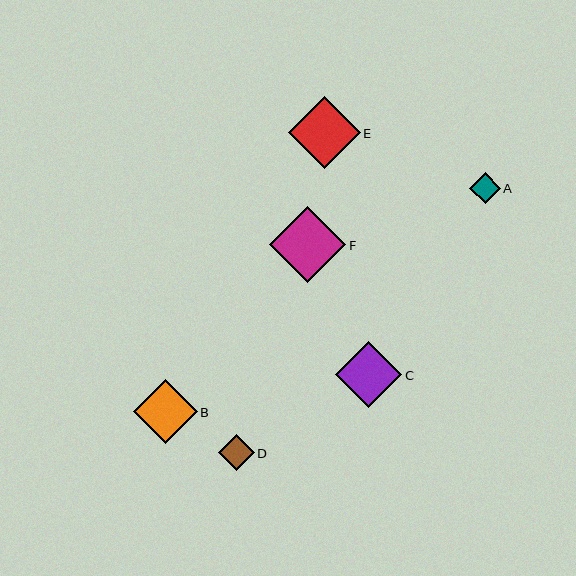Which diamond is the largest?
Diamond F is the largest with a size of approximately 76 pixels.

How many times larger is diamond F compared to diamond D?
Diamond F is approximately 2.1 times the size of diamond D.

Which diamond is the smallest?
Diamond A is the smallest with a size of approximately 31 pixels.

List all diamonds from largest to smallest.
From largest to smallest: F, E, C, B, D, A.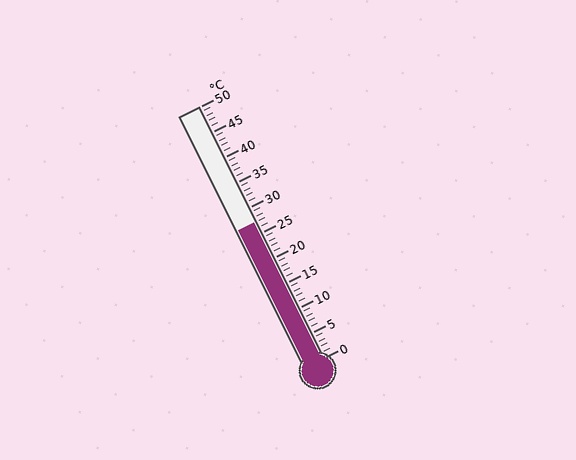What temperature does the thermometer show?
The thermometer shows approximately 27°C.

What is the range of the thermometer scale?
The thermometer scale ranges from 0°C to 50°C.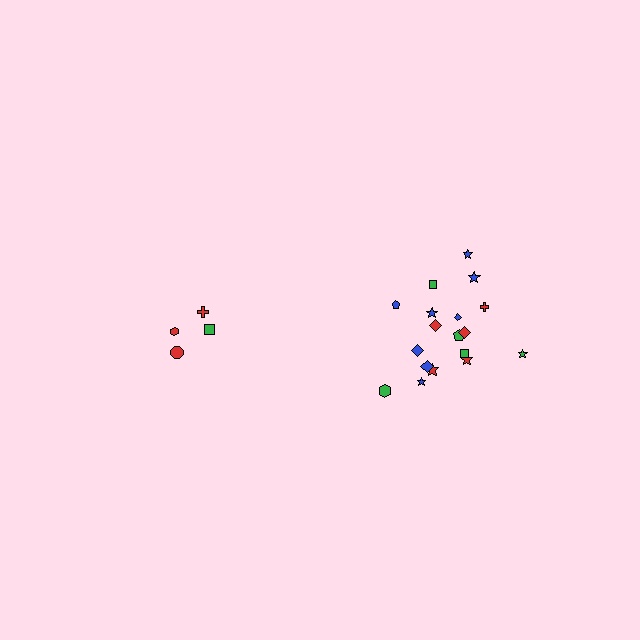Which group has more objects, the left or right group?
The right group.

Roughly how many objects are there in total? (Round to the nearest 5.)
Roughly 20 objects in total.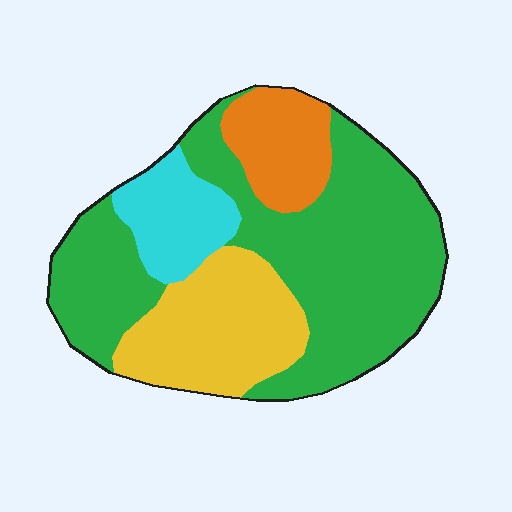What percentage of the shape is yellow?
Yellow takes up about one fifth (1/5) of the shape.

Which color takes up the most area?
Green, at roughly 55%.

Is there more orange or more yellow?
Yellow.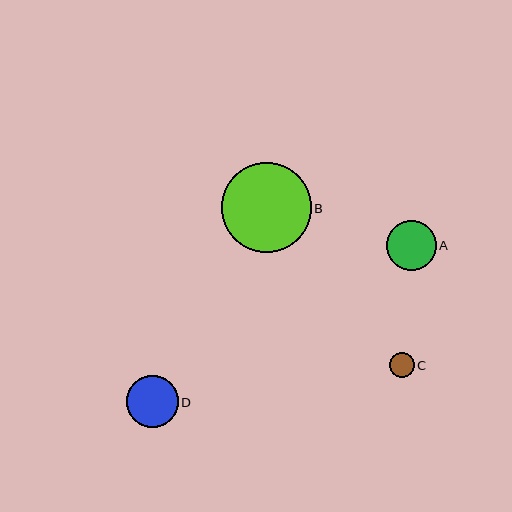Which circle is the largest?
Circle B is the largest with a size of approximately 90 pixels.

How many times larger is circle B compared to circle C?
Circle B is approximately 3.6 times the size of circle C.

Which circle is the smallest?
Circle C is the smallest with a size of approximately 25 pixels.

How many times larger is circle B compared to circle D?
Circle B is approximately 1.7 times the size of circle D.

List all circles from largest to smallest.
From largest to smallest: B, D, A, C.